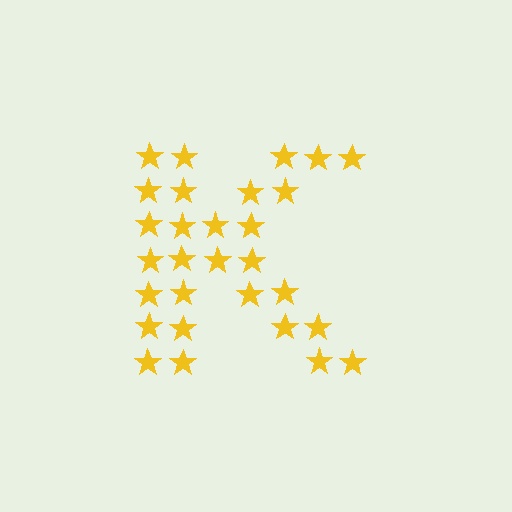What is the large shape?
The large shape is the letter K.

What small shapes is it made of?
It is made of small stars.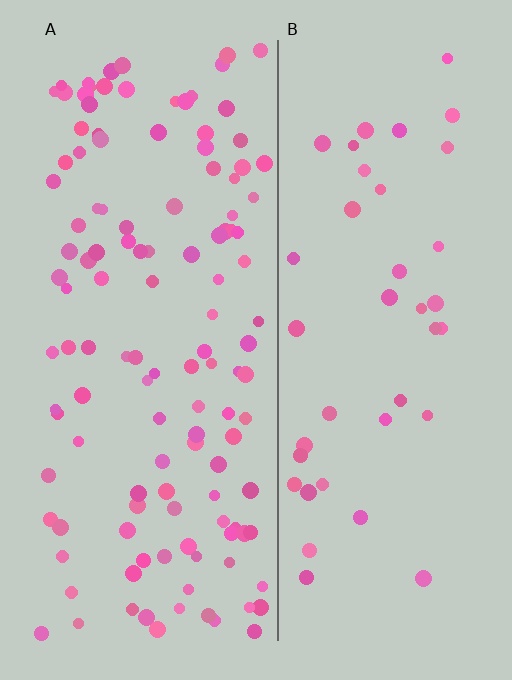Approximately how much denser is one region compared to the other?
Approximately 3.1× — region A over region B.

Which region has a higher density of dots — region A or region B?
A (the left).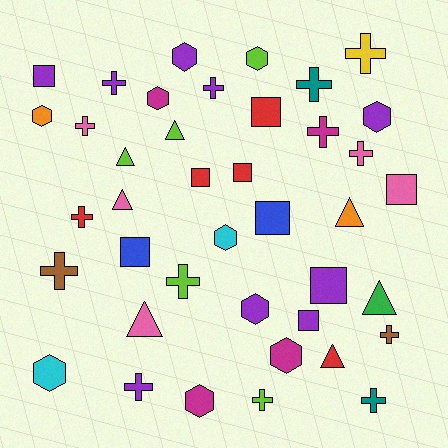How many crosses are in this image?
There are 14 crosses.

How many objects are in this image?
There are 40 objects.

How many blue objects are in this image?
There are 2 blue objects.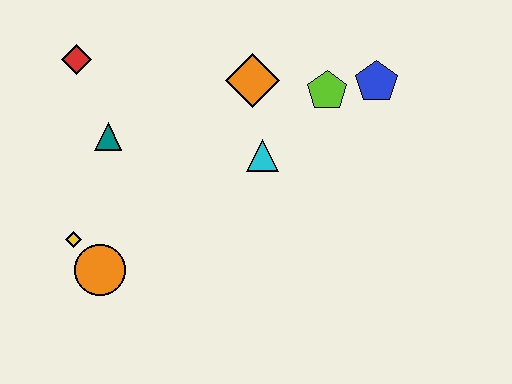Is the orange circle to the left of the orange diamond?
Yes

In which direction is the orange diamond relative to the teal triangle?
The orange diamond is to the right of the teal triangle.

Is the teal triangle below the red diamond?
Yes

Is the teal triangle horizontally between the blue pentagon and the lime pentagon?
No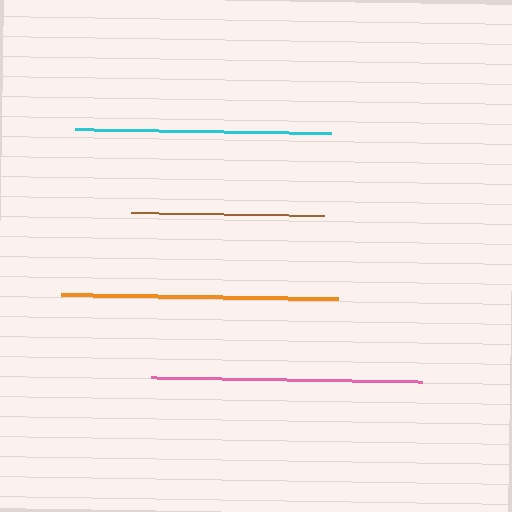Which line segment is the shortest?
The brown line is the shortest at approximately 194 pixels.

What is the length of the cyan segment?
The cyan segment is approximately 255 pixels long.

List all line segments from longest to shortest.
From longest to shortest: orange, pink, cyan, brown.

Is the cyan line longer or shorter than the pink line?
The pink line is longer than the cyan line.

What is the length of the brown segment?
The brown segment is approximately 194 pixels long.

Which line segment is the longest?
The orange line is the longest at approximately 277 pixels.